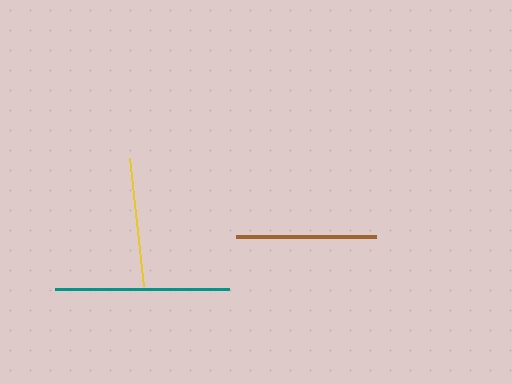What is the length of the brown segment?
The brown segment is approximately 140 pixels long.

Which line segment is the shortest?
The yellow line is the shortest at approximately 129 pixels.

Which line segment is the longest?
The teal line is the longest at approximately 174 pixels.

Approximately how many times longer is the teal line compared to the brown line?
The teal line is approximately 1.2 times the length of the brown line.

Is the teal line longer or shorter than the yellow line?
The teal line is longer than the yellow line.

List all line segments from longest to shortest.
From longest to shortest: teal, brown, yellow.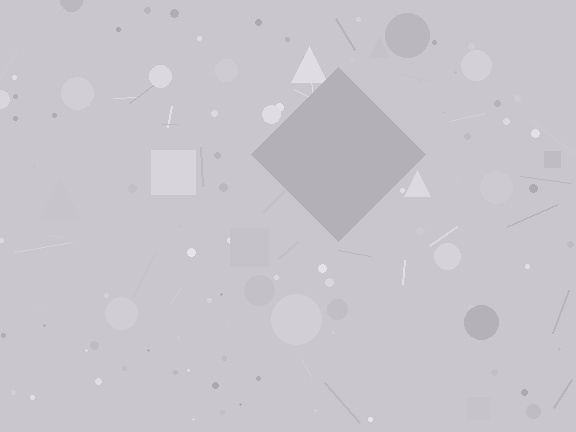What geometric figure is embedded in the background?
A diamond is embedded in the background.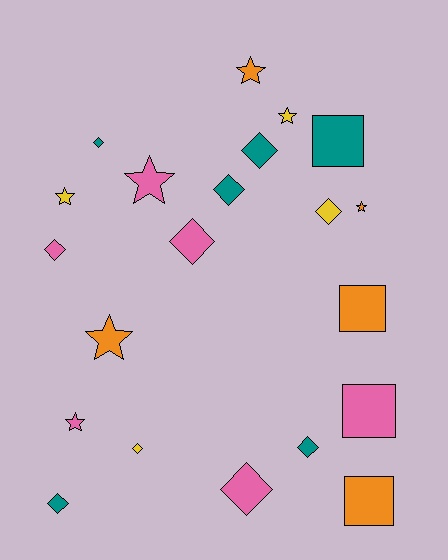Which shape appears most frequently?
Diamond, with 10 objects.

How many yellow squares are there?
There are no yellow squares.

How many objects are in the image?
There are 21 objects.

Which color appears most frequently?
Teal, with 6 objects.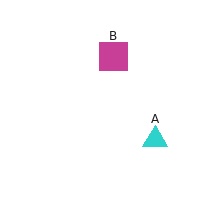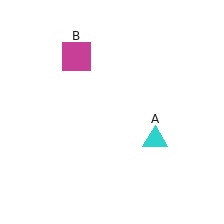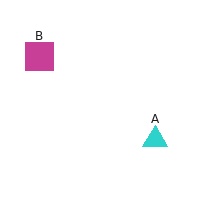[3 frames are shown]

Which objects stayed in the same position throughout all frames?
Cyan triangle (object A) remained stationary.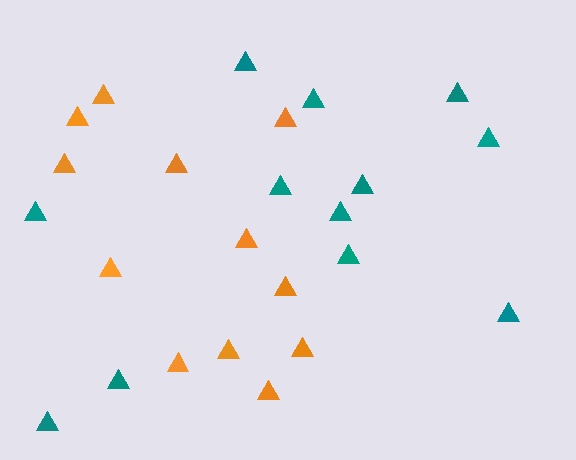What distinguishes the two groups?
There are 2 groups: one group of teal triangles (12) and one group of orange triangles (12).